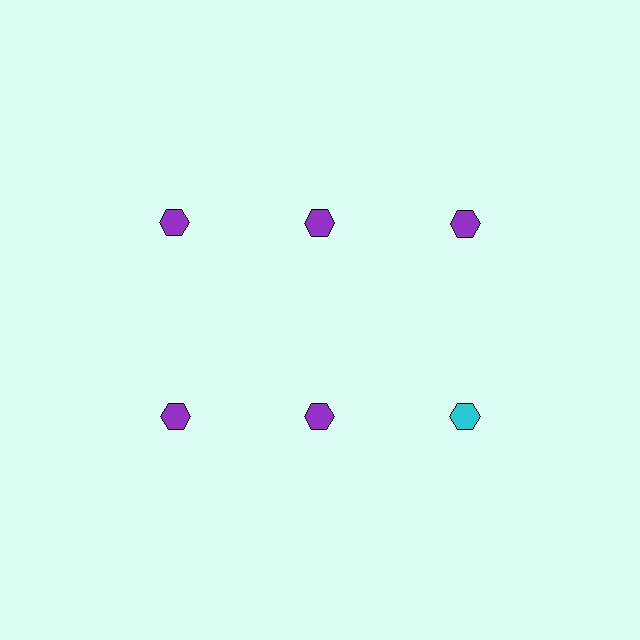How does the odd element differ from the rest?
It has a different color: cyan instead of purple.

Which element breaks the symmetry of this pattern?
The cyan hexagon in the second row, center column breaks the symmetry. All other shapes are purple hexagons.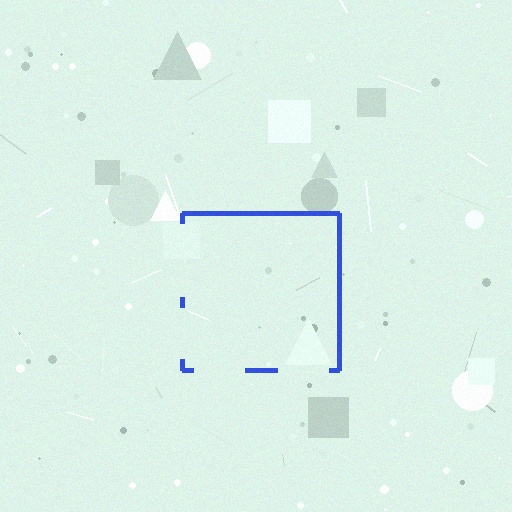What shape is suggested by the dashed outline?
The dashed outline suggests a square.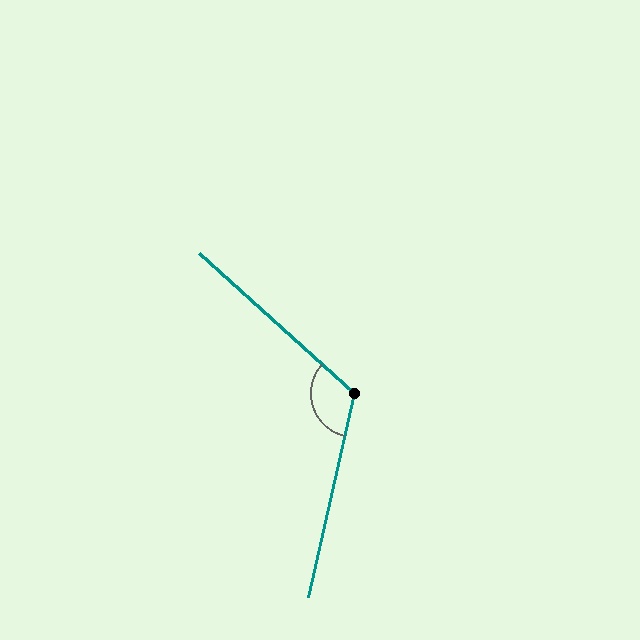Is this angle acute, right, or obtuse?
It is obtuse.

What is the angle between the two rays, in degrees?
Approximately 119 degrees.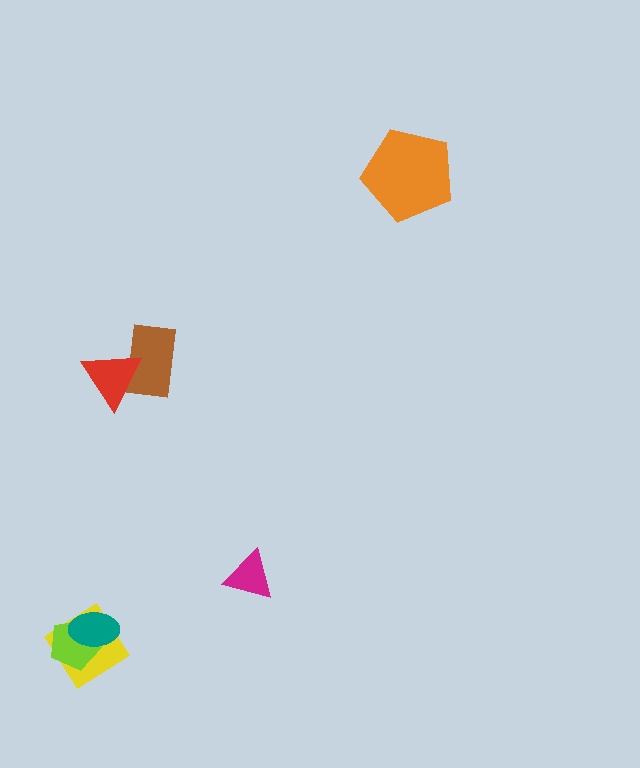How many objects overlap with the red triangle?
1 object overlaps with the red triangle.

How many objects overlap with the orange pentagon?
0 objects overlap with the orange pentagon.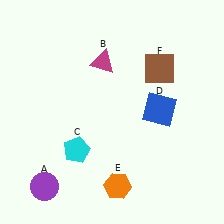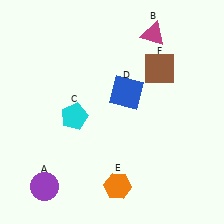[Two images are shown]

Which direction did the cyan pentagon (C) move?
The cyan pentagon (C) moved up.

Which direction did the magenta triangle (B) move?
The magenta triangle (B) moved right.